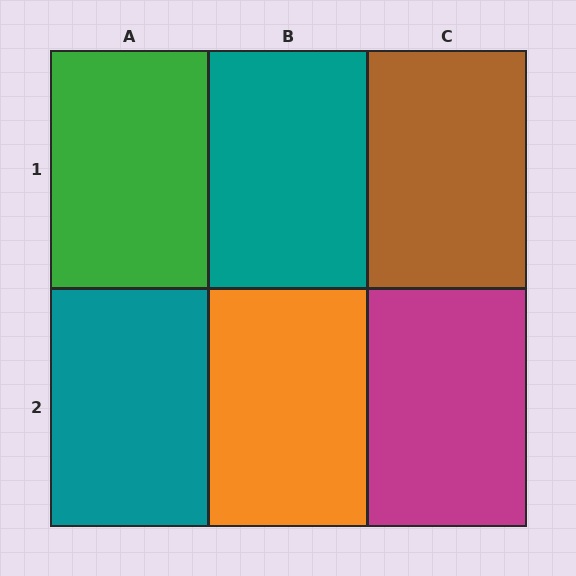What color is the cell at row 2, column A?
Teal.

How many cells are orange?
1 cell is orange.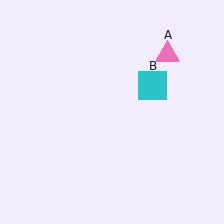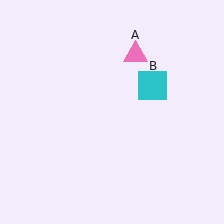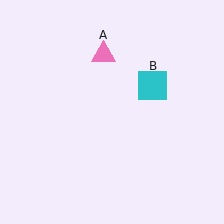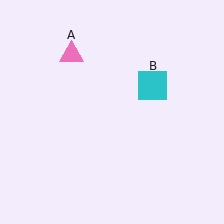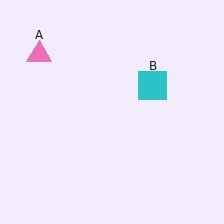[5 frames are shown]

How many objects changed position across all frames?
1 object changed position: pink triangle (object A).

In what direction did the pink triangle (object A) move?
The pink triangle (object A) moved left.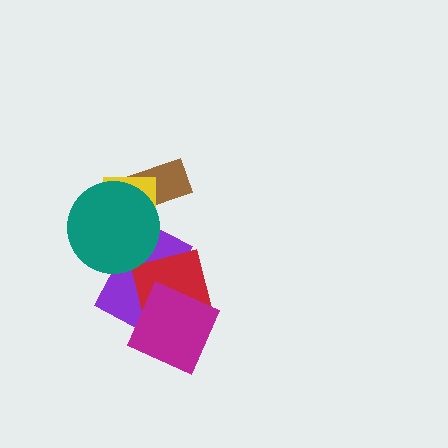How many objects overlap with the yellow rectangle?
2 objects overlap with the yellow rectangle.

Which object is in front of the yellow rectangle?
The teal circle is in front of the yellow rectangle.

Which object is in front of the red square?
The magenta square is in front of the red square.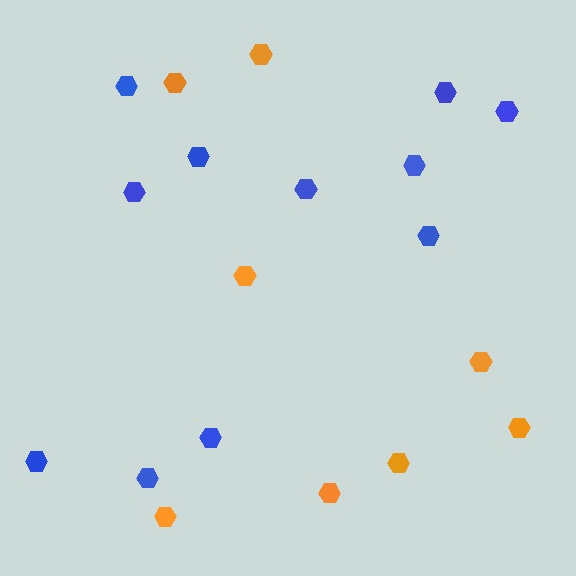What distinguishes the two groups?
There are 2 groups: one group of blue hexagons (11) and one group of orange hexagons (8).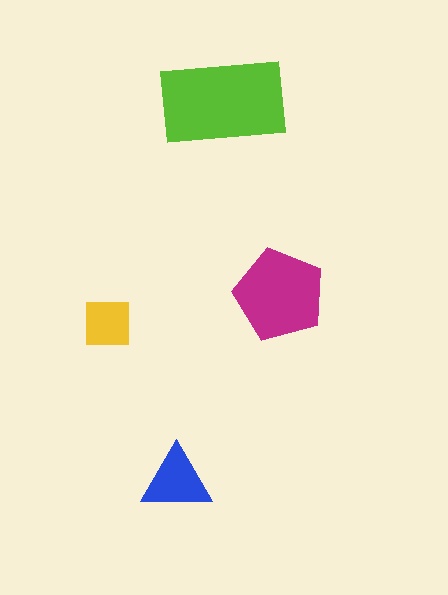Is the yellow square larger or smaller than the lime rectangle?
Smaller.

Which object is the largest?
The lime rectangle.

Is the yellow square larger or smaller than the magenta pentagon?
Smaller.